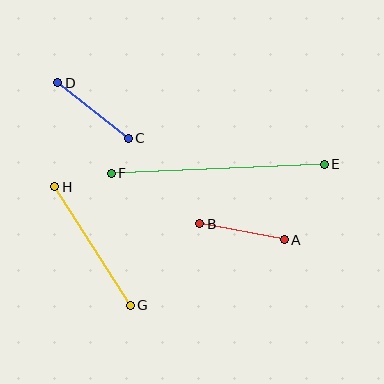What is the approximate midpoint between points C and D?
The midpoint is at approximately (93, 111) pixels.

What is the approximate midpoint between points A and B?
The midpoint is at approximately (242, 232) pixels.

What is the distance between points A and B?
The distance is approximately 86 pixels.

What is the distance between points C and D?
The distance is approximately 90 pixels.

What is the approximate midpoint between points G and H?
The midpoint is at approximately (92, 246) pixels.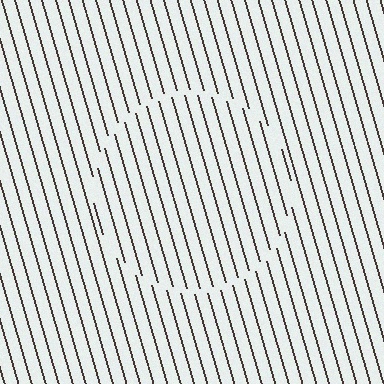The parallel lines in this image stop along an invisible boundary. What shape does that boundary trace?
An illusory circle. The interior of the shape contains the same grating, shifted by half a period — the contour is defined by the phase discontinuity where line-ends from the inner and outer gratings abut.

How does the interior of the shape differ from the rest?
The interior of the shape contains the same grating, shifted by half a period — the contour is defined by the phase discontinuity where line-ends from the inner and outer gratings abut.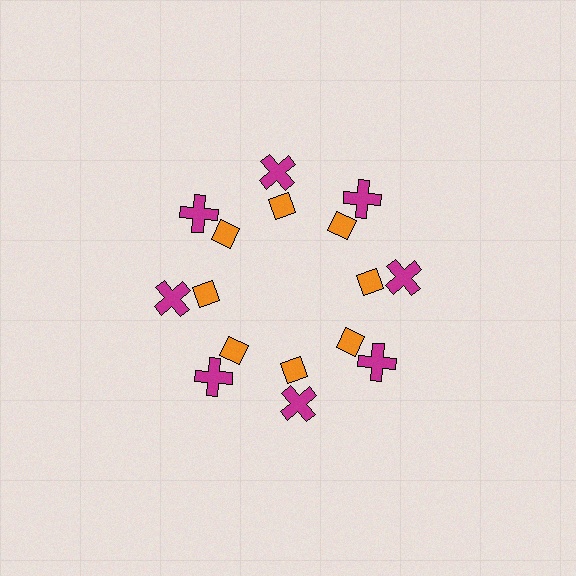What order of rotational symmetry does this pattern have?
This pattern has 8-fold rotational symmetry.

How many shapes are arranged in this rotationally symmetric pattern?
There are 16 shapes, arranged in 8 groups of 2.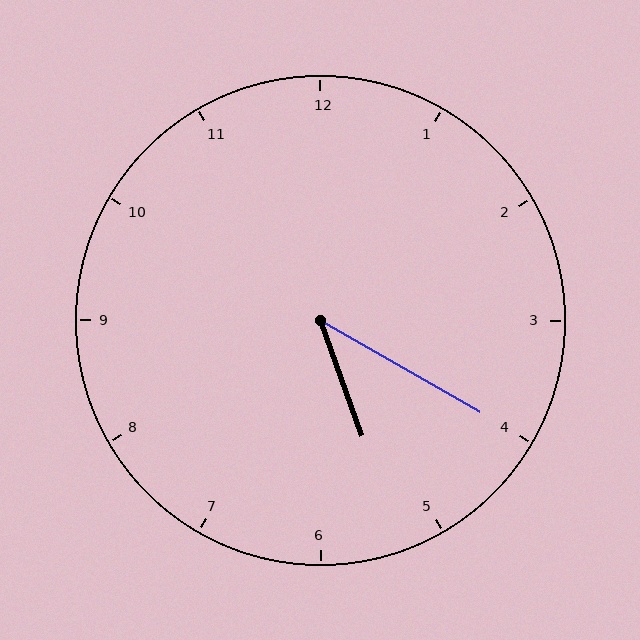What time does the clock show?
5:20.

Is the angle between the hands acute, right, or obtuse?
It is acute.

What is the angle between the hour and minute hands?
Approximately 40 degrees.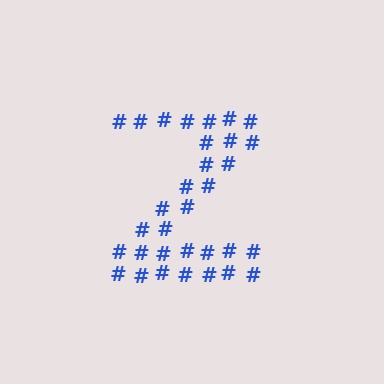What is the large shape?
The large shape is the letter Z.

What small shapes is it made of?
It is made of small hash symbols.